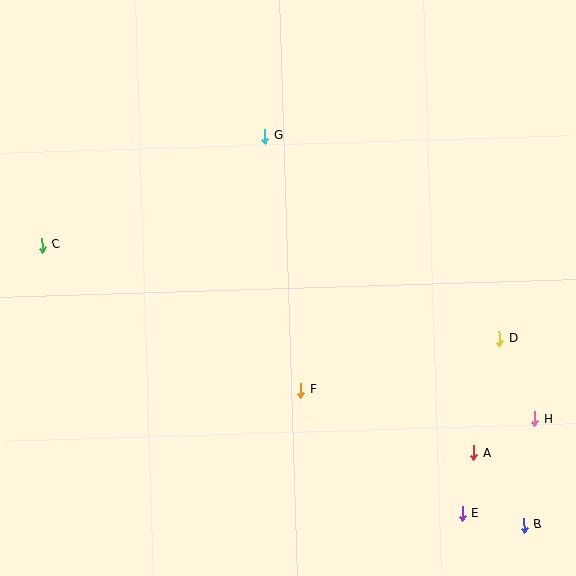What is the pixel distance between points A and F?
The distance between A and F is 184 pixels.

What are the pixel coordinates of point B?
Point B is at (524, 525).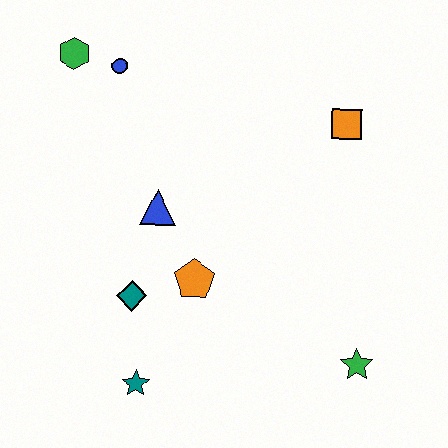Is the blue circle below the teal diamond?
No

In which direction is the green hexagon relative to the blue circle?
The green hexagon is to the left of the blue circle.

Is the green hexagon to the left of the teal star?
Yes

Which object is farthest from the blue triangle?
The green star is farthest from the blue triangle.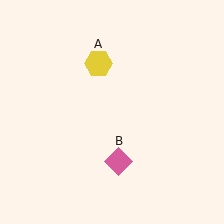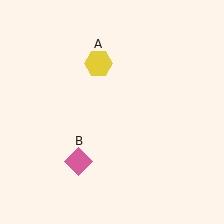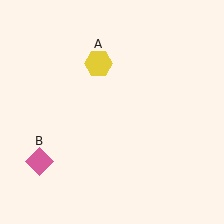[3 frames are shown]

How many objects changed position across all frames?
1 object changed position: pink diamond (object B).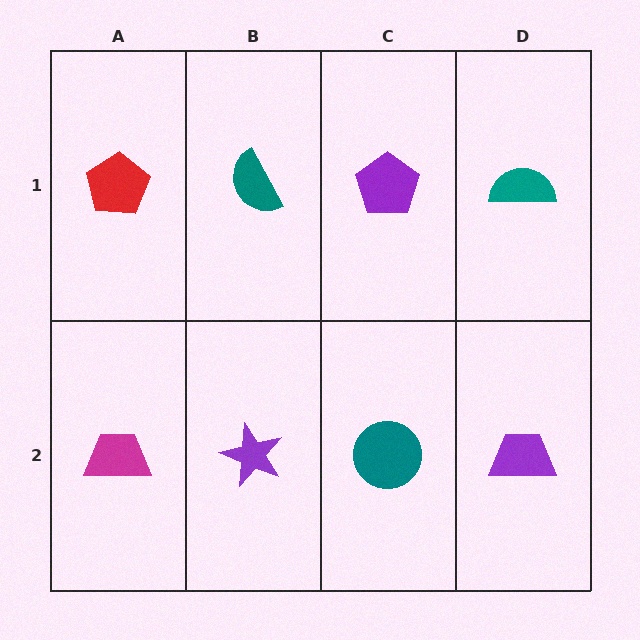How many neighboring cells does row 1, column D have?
2.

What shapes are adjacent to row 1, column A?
A magenta trapezoid (row 2, column A), a teal semicircle (row 1, column B).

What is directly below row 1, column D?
A purple trapezoid.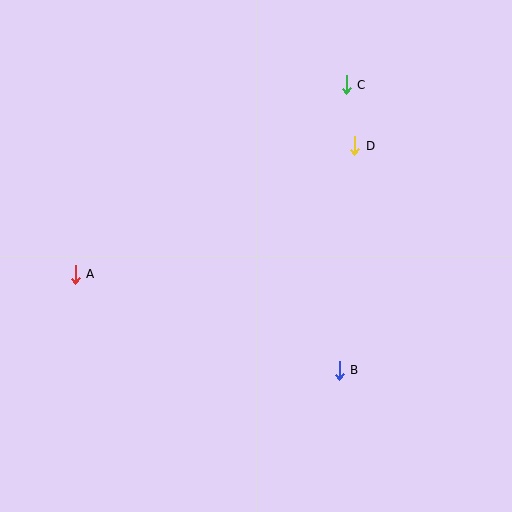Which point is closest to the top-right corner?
Point C is closest to the top-right corner.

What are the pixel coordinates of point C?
Point C is at (346, 85).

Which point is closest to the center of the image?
Point B at (339, 370) is closest to the center.